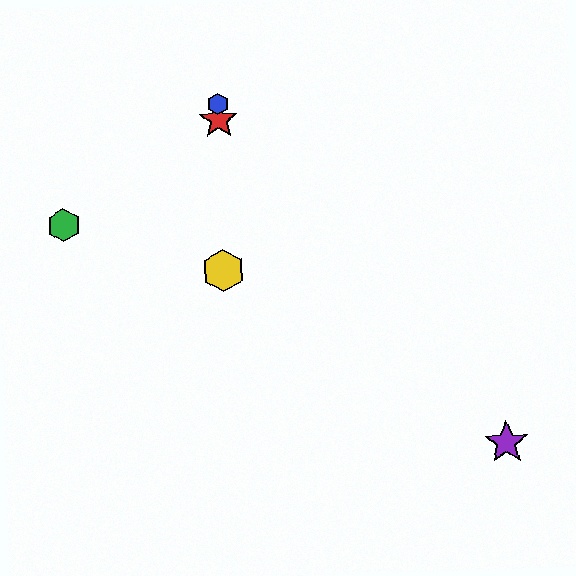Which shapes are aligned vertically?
The red star, the blue hexagon, the yellow hexagon are aligned vertically.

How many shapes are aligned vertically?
3 shapes (the red star, the blue hexagon, the yellow hexagon) are aligned vertically.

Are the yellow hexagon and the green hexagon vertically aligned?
No, the yellow hexagon is at x≈223 and the green hexagon is at x≈64.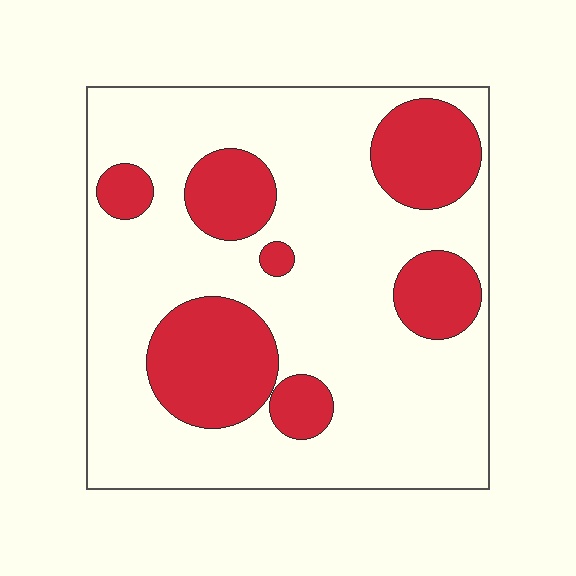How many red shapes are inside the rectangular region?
7.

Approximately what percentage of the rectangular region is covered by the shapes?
Approximately 25%.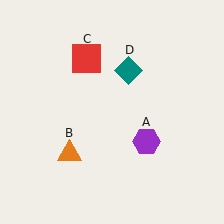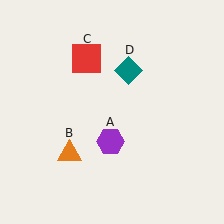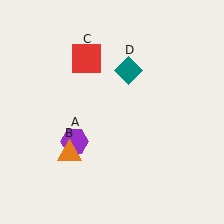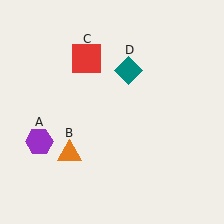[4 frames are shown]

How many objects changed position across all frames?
1 object changed position: purple hexagon (object A).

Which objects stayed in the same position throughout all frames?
Orange triangle (object B) and red square (object C) and teal diamond (object D) remained stationary.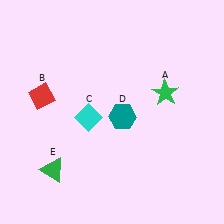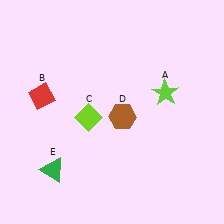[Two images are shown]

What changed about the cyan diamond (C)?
In Image 1, C is cyan. In Image 2, it changed to lime.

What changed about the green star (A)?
In Image 1, A is green. In Image 2, it changed to lime.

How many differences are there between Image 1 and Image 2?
There are 3 differences between the two images.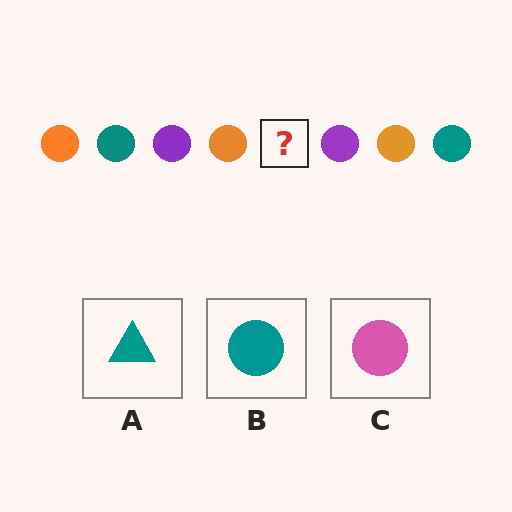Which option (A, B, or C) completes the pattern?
B.